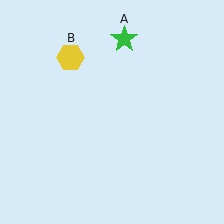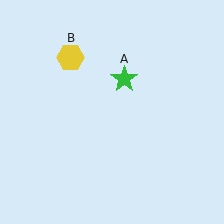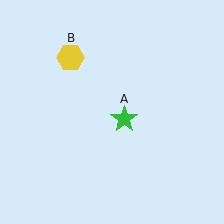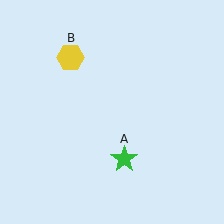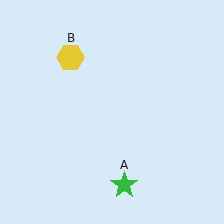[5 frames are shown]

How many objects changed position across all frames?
1 object changed position: green star (object A).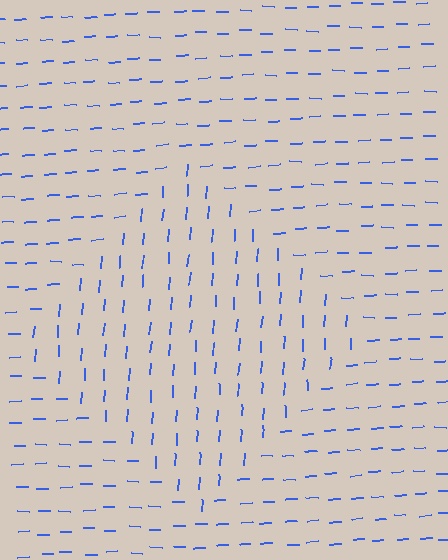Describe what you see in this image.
The image is filled with small blue line segments. A diamond region in the image has lines oriented differently from the surrounding lines, creating a visible texture boundary.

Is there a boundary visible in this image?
Yes, there is a texture boundary formed by a change in line orientation.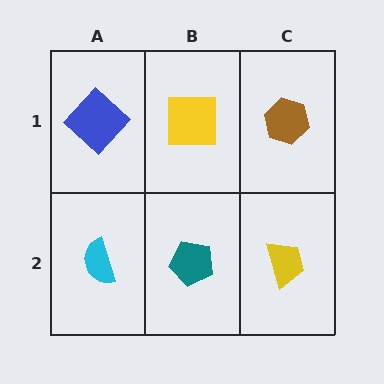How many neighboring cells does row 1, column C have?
2.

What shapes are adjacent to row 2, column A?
A blue diamond (row 1, column A), a teal pentagon (row 2, column B).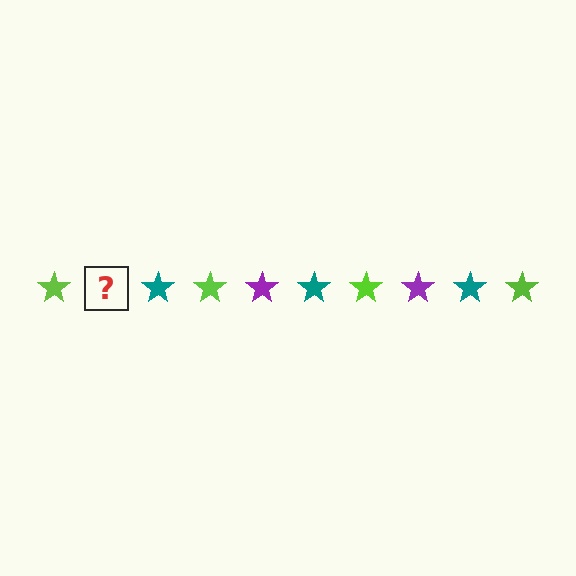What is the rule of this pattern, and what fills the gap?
The rule is that the pattern cycles through lime, purple, teal stars. The gap should be filled with a purple star.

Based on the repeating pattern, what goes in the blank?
The blank should be a purple star.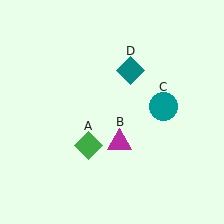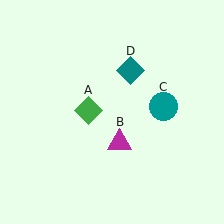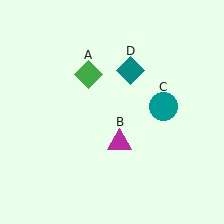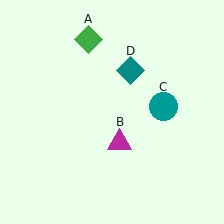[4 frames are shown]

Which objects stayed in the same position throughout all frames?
Magenta triangle (object B) and teal circle (object C) and teal diamond (object D) remained stationary.